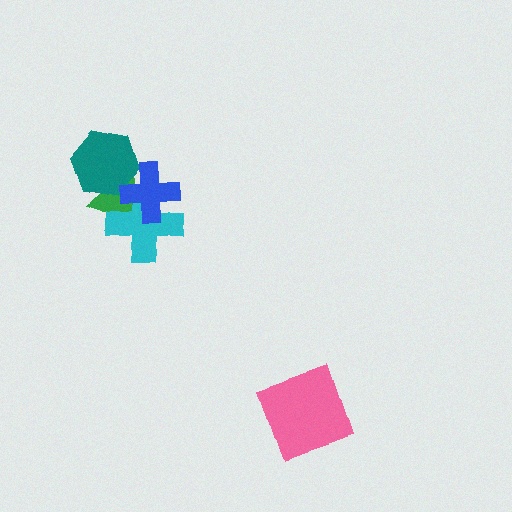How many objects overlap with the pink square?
0 objects overlap with the pink square.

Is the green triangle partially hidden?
Yes, it is partially covered by another shape.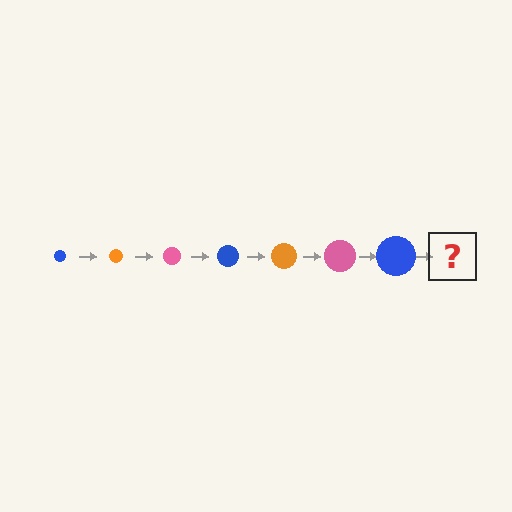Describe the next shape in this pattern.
It should be an orange circle, larger than the previous one.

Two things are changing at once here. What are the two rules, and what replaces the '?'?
The two rules are that the circle grows larger each step and the color cycles through blue, orange, and pink. The '?' should be an orange circle, larger than the previous one.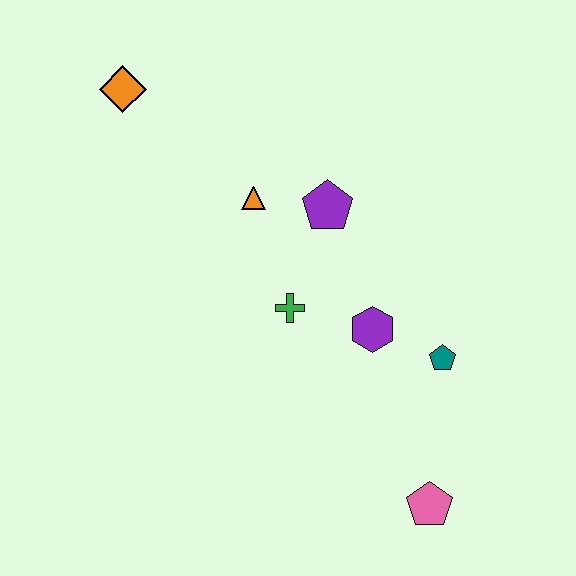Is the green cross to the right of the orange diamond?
Yes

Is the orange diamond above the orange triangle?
Yes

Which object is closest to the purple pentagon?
The orange triangle is closest to the purple pentagon.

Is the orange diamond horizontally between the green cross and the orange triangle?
No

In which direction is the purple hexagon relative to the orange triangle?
The purple hexagon is below the orange triangle.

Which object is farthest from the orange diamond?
The pink pentagon is farthest from the orange diamond.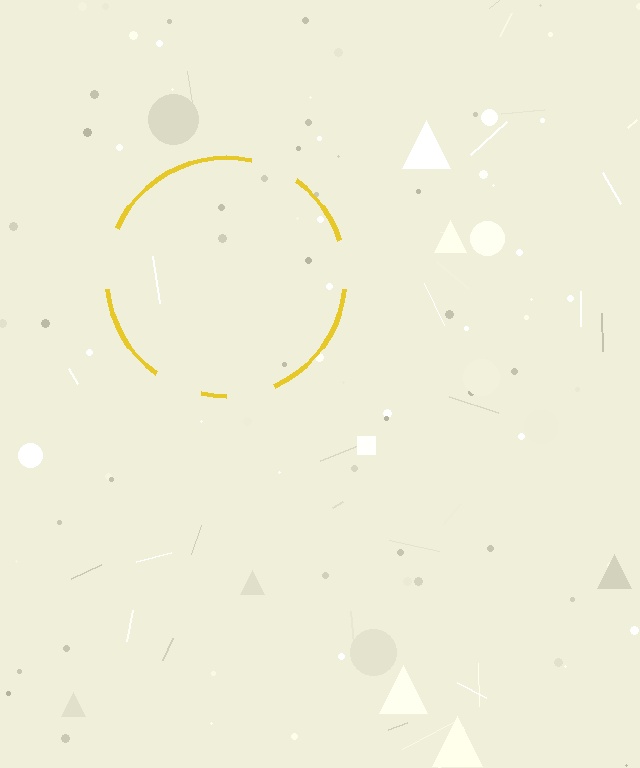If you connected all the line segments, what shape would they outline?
They would outline a circle.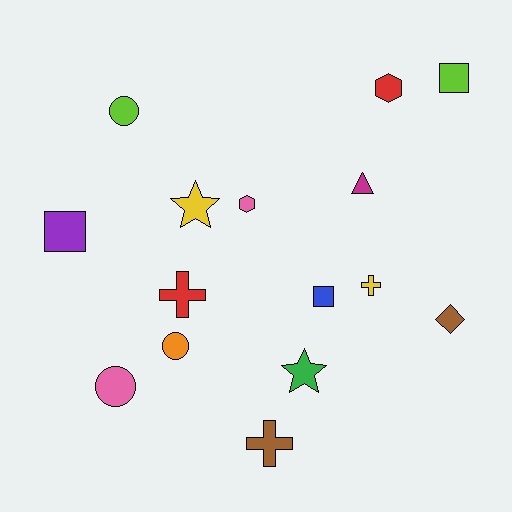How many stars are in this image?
There are 2 stars.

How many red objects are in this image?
There are 2 red objects.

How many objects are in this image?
There are 15 objects.